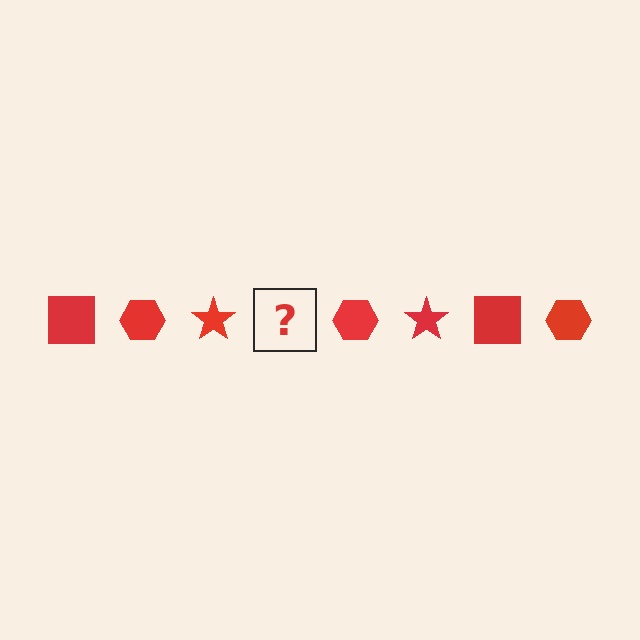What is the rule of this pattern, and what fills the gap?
The rule is that the pattern cycles through square, hexagon, star shapes in red. The gap should be filled with a red square.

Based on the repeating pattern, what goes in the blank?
The blank should be a red square.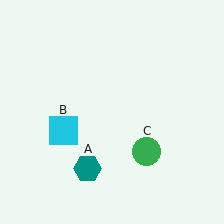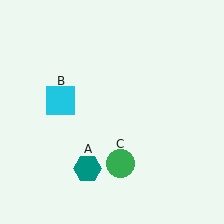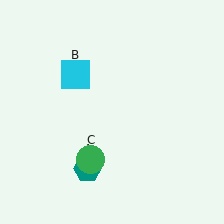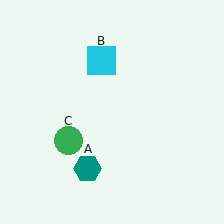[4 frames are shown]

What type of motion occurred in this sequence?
The cyan square (object B), green circle (object C) rotated clockwise around the center of the scene.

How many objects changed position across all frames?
2 objects changed position: cyan square (object B), green circle (object C).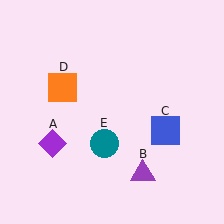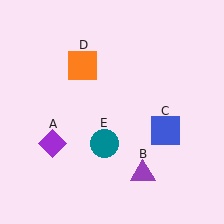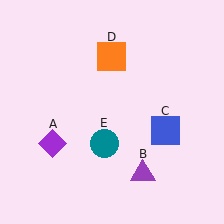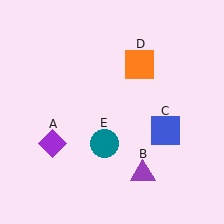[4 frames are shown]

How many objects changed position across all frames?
1 object changed position: orange square (object D).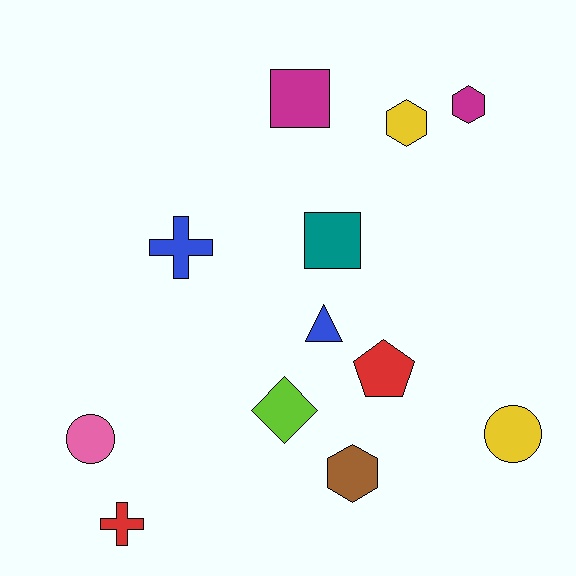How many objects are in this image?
There are 12 objects.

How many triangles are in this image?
There is 1 triangle.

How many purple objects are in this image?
There are no purple objects.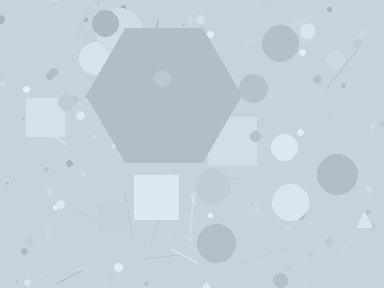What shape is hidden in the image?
A hexagon is hidden in the image.